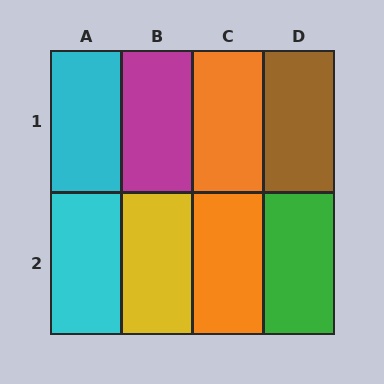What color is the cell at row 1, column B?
Magenta.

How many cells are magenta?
1 cell is magenta.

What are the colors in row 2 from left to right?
Cyan, yellow, orange, green.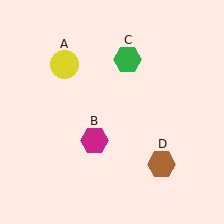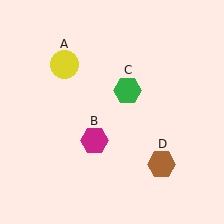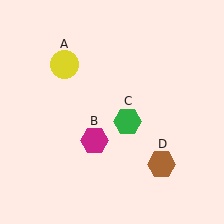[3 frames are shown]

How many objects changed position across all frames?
1 object changed position: green hexagon (object C).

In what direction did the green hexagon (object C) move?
The green hexagon (object C) moved down.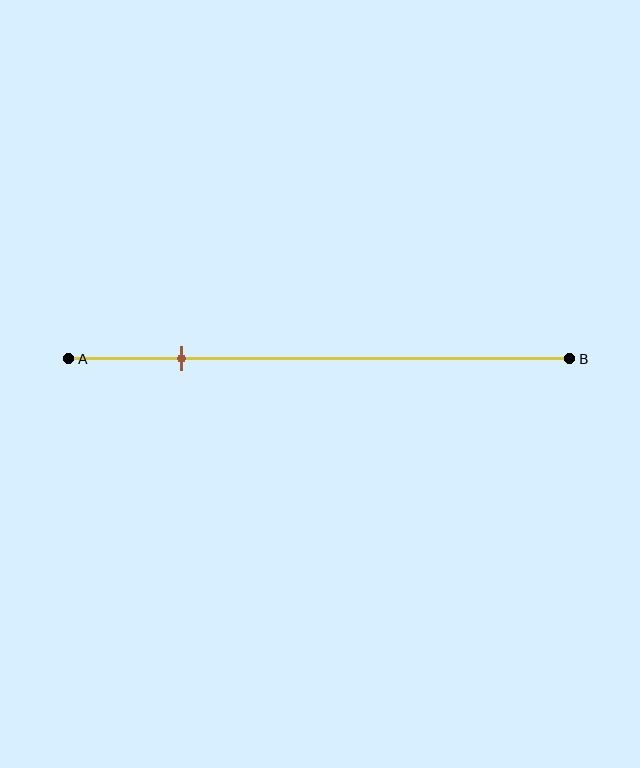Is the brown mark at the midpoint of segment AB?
No, the mark is at about 20% from A, not at the 50% midpoint.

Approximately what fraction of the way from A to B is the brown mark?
The brown mark is approximately 20% of the way from A to B.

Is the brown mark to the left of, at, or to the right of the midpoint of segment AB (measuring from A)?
The brown mark is to the left of the midpoint of segment AB.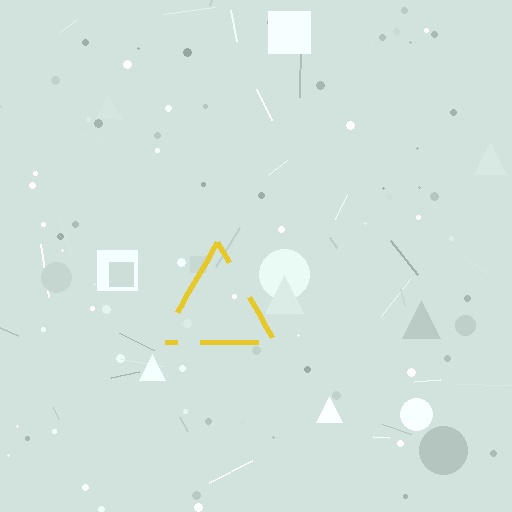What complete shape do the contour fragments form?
The contour fragments form a triangle.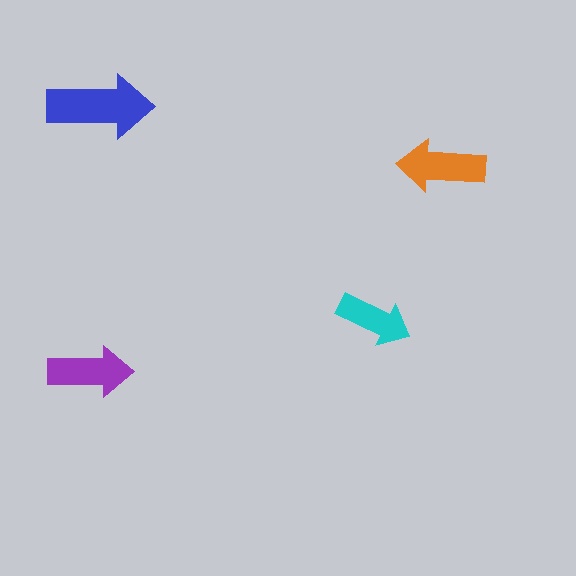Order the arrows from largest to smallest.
the blue one, the orange one, the purple one, the cyan one.